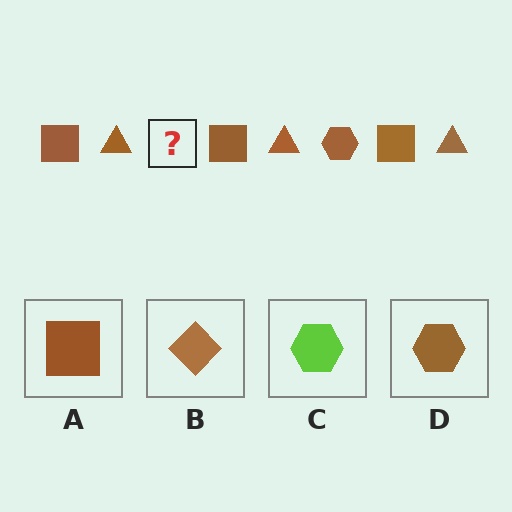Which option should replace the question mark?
Option D.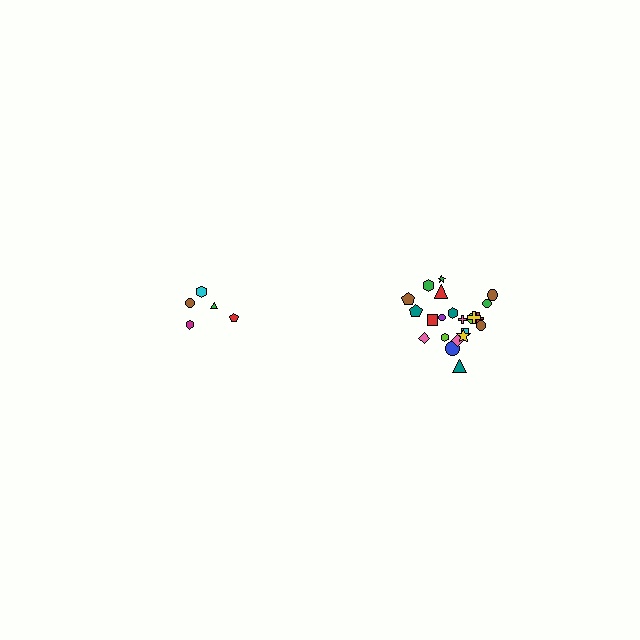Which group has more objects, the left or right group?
The right group.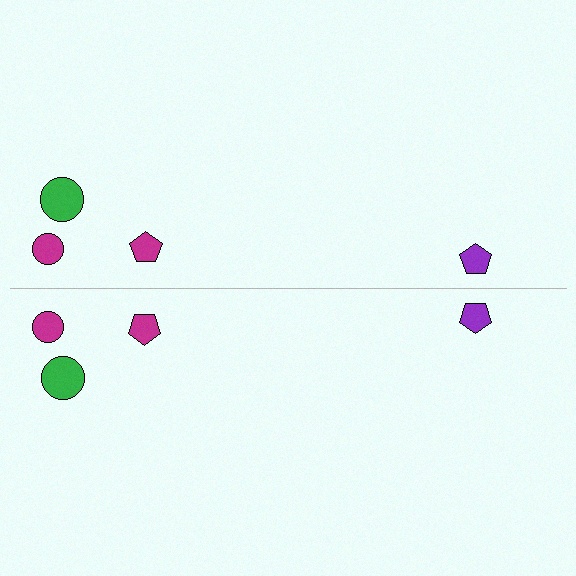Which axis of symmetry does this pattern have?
The pattern has a horizontal axis of symmetry running through the center of the image.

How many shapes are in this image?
There are 8 shapes in this image.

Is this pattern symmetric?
Yes, this pattern has bilateral (reflection) symmetry.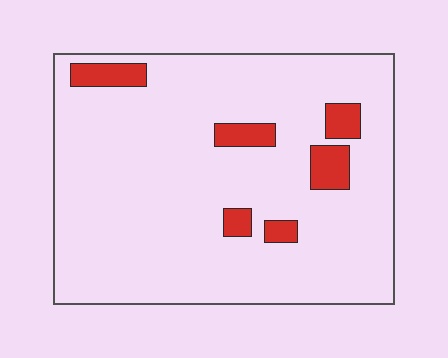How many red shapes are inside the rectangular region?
6.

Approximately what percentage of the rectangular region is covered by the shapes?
Approximately 10%.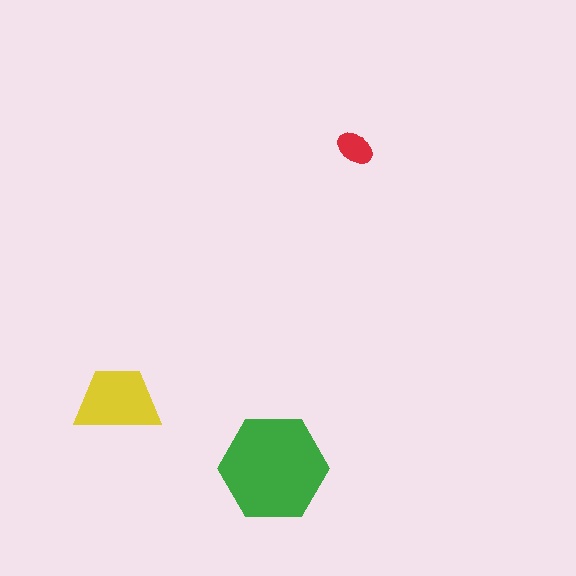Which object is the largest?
The green hexagon.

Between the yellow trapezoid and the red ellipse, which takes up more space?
The yellow trapezoid.